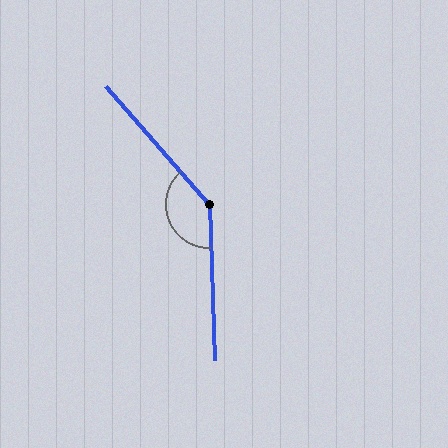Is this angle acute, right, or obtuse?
It is obtuse.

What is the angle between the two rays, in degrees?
Approximately 141 degrees.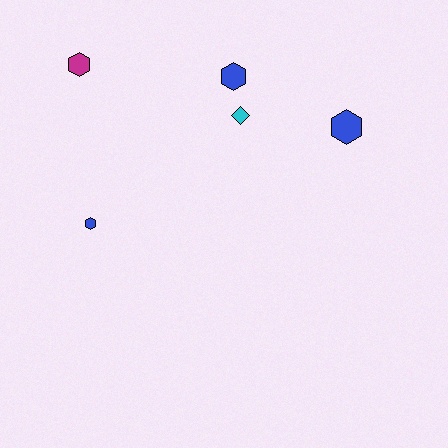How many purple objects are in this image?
There are no purple objects.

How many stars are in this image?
There are no stars.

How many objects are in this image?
There are 5 objects.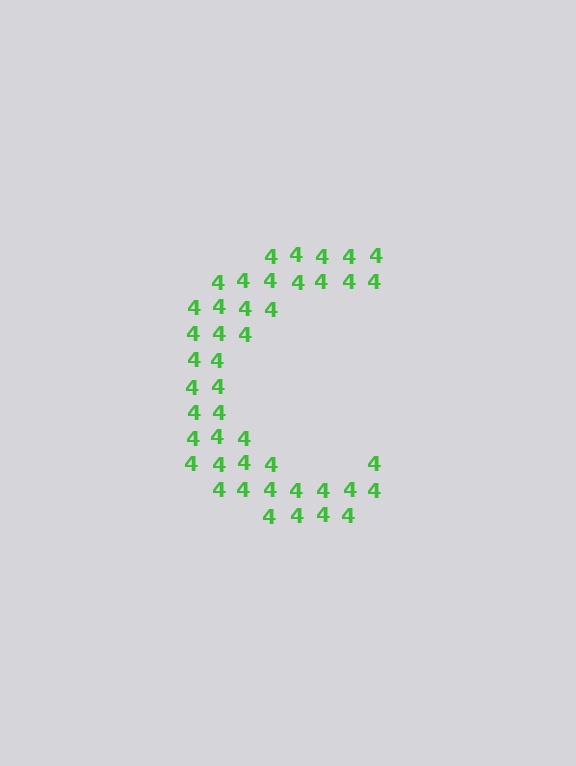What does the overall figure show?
The overall figure shows the letter C.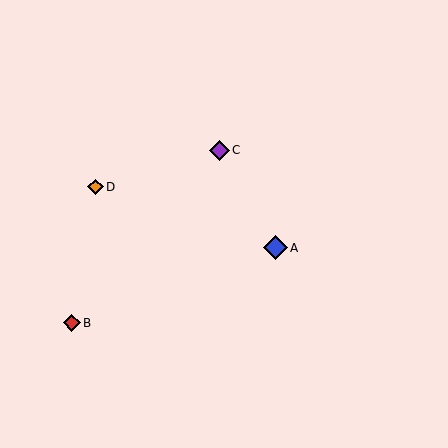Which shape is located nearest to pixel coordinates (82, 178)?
The orange diamond (labeled D) at (96, 187) is nearest to that location.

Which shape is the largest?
The blue diamond (labeled A) is the largest.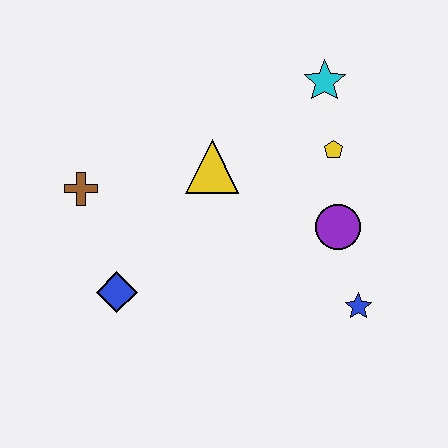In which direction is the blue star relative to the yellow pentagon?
The blue star is below the yellow pentagon.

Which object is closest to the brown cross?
The blue diamond is closest to the brown cross.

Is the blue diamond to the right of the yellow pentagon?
No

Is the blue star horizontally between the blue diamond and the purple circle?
No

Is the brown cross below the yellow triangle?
Yes